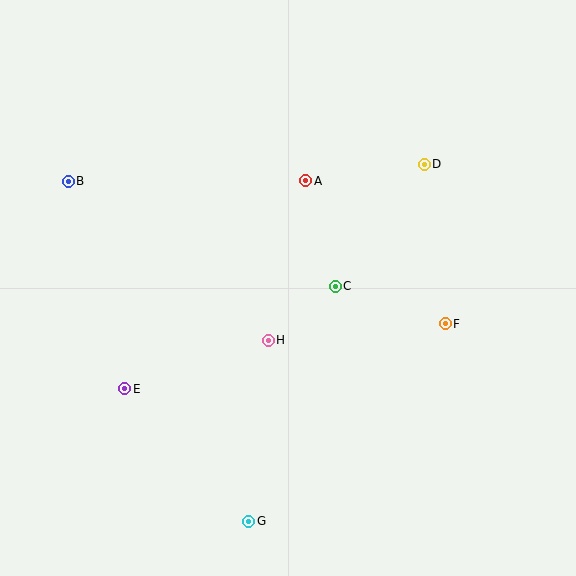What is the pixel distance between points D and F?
The distance between D and F is 161 pixels.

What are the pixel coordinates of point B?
Point B is at (68, 181).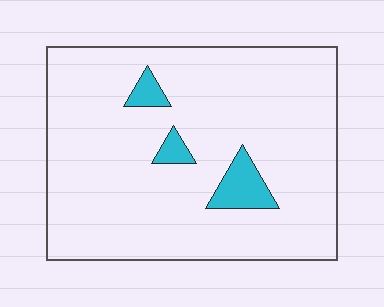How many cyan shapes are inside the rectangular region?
3.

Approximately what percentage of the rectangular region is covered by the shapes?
Approximately 5%.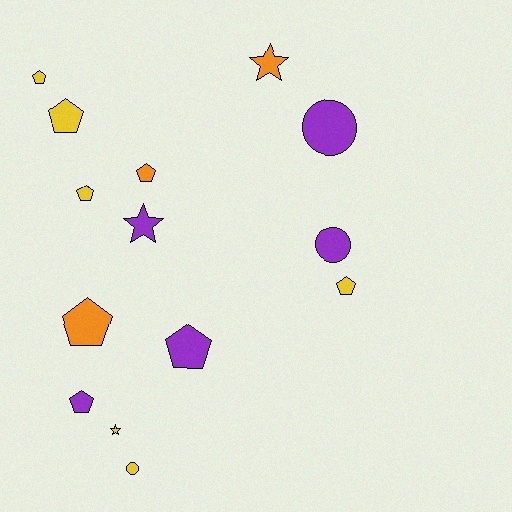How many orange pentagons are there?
There are 2 orange pentagons.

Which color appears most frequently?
Yellow, with 6 objects.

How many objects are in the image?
There are 14 objects.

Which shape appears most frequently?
Pentagon, with 8 objects.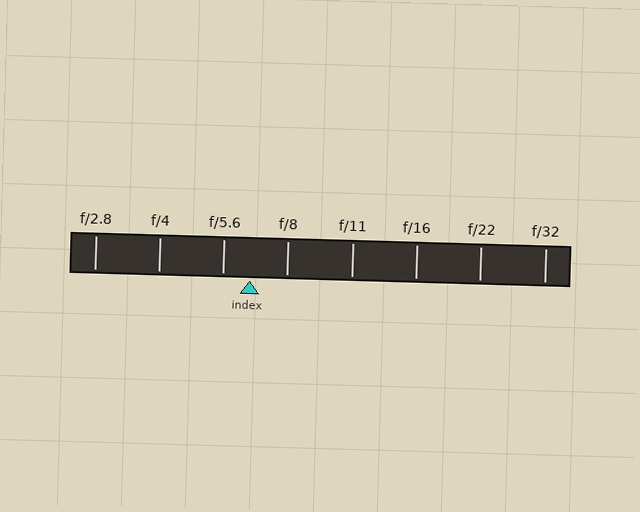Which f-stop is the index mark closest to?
The index mark is closest to f/5.6.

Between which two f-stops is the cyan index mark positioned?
The index mark is between f/5.6 and f/8.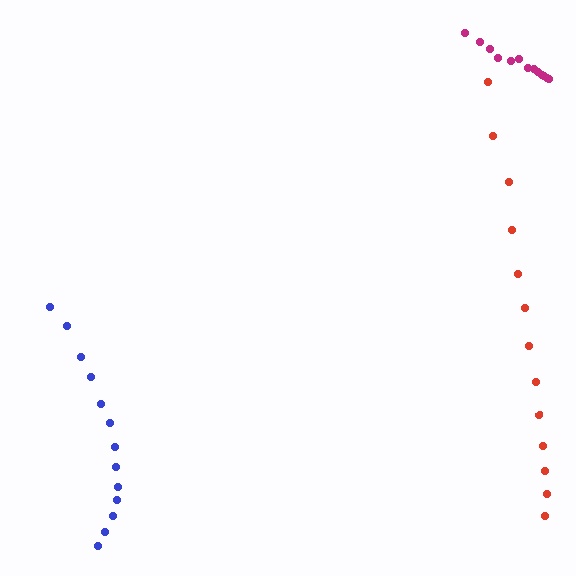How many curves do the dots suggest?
There are 3 distinct paths.